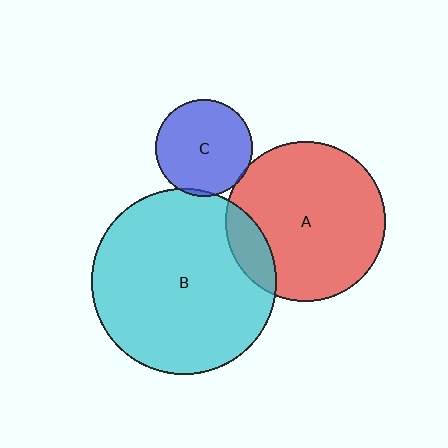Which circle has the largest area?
Circle B (cyan).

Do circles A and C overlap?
Yes.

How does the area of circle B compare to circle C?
Approximately 3.6 times.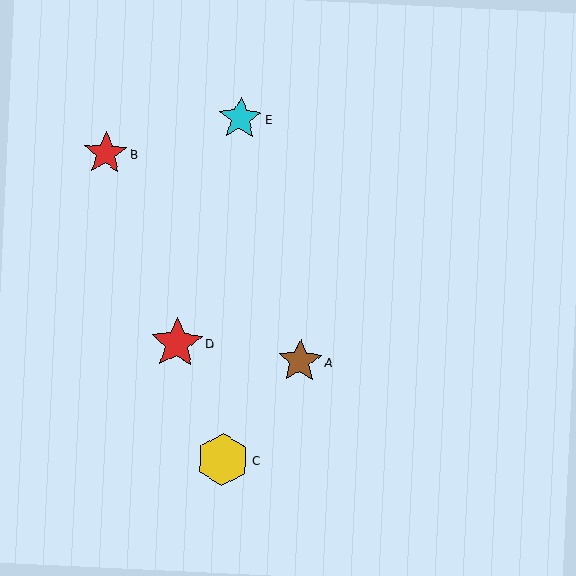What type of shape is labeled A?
Shape A is a brown star.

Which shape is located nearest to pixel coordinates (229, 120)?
The cyan star (labeled E) at (240, 118) is nearest to that location.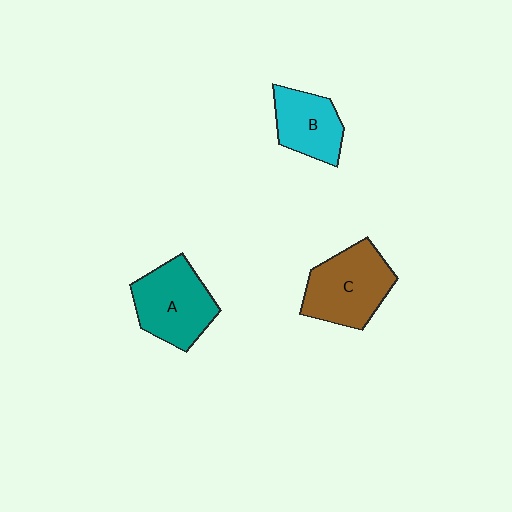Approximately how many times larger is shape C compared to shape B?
Approximately 1.4 times.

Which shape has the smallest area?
Shape B (cyan).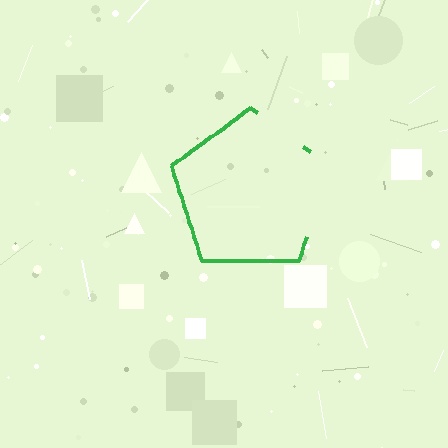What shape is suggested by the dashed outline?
The dashed outline suggests a pentagon.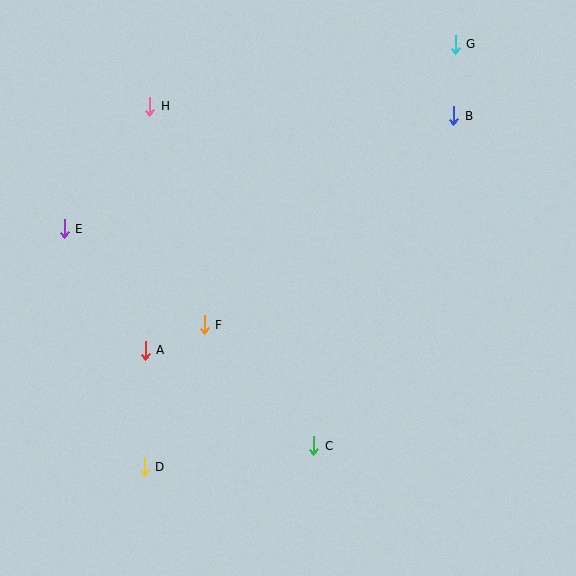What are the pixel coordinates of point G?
Point G is at (455, 44).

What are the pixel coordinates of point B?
Point B is at (454, 116).